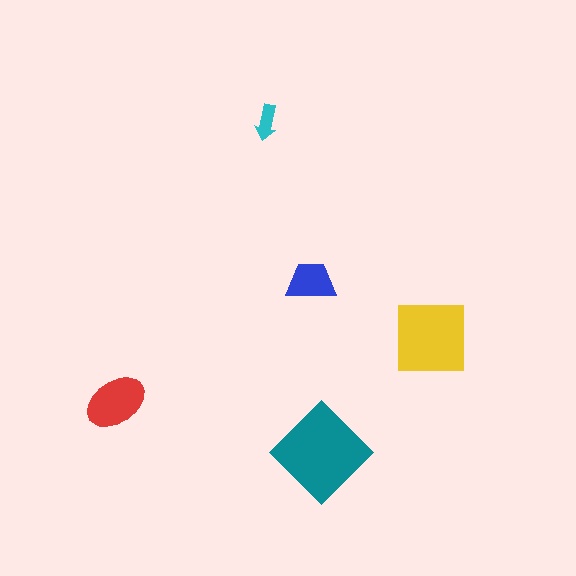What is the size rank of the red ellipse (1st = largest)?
3rd.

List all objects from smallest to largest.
The cyan arrow, the blue trapezoid, the red ellipse, the yellow square, the teal diamond.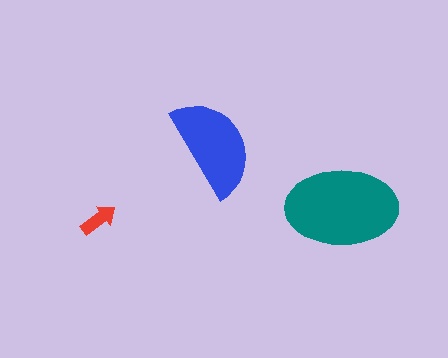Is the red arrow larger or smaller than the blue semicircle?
Smaller.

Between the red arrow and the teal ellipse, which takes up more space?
The teal ellipse.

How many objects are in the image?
There are 3 objects in the image.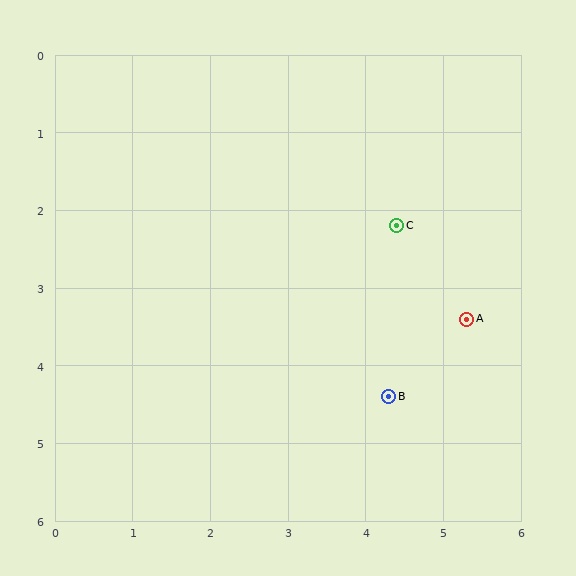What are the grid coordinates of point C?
Point C is at approximately (4.4, 2.2).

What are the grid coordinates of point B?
Point B is at approximately (4.3, 4.4).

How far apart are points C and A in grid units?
Points C and A are about 1.5 grid units apart.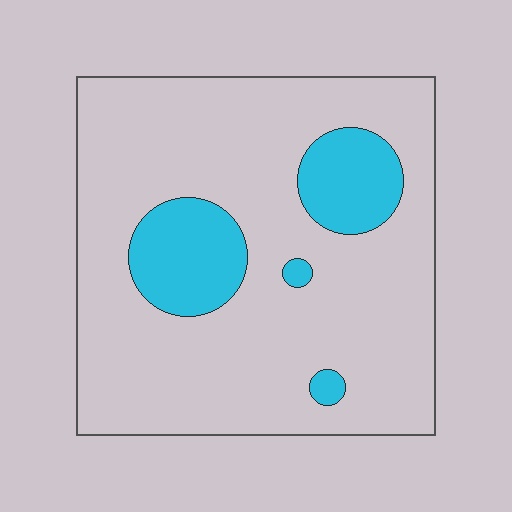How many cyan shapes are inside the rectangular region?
4.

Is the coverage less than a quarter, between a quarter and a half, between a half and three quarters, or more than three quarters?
Less than a quarter.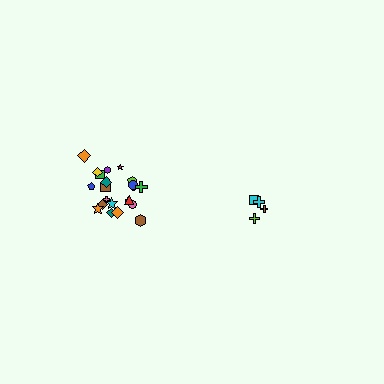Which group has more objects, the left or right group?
The left group.